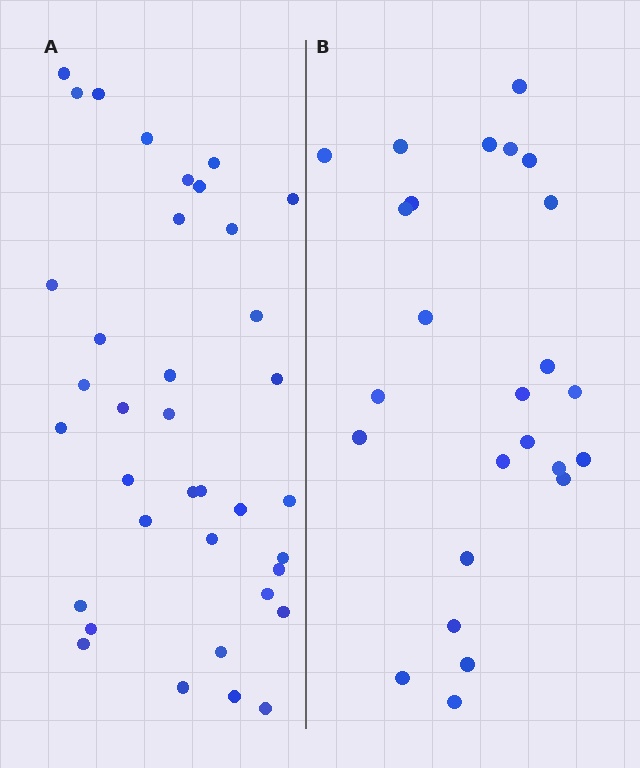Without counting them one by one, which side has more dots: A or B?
Region A (the left region) has more dots.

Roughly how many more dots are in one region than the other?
Region A has roughly 12 or so more dots than region B.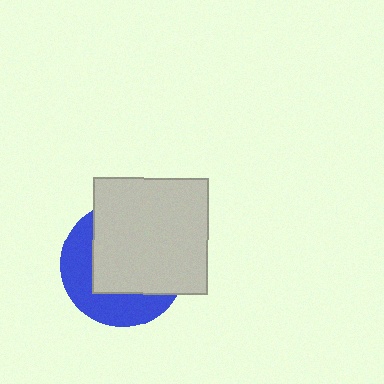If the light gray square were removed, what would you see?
You would see the complete blue circle.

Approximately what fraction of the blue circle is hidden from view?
Roughly 62% of the blue circle is hidden behind the light gray square.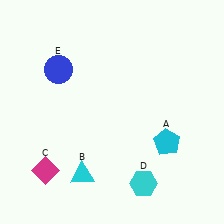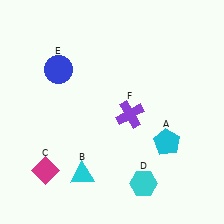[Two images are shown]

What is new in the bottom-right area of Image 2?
A purple cross (F) was added in the bottom-right area of Image 2.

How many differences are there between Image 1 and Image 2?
There is 1 difference between the two images.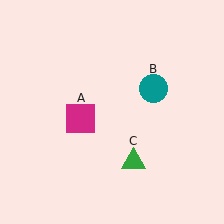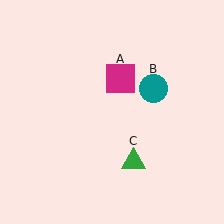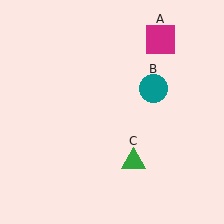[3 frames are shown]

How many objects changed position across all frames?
1 object changed position: magenta square (object A).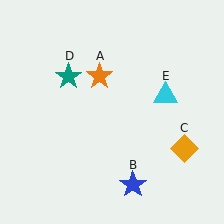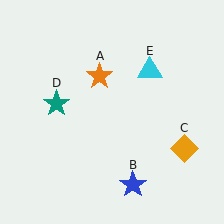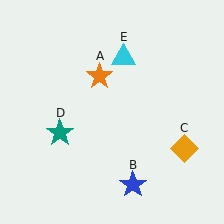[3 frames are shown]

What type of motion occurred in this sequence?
The teal star (object D), cyan triangle (object E) rotated counterclockwise around the center of the scene.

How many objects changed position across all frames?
2 objects changed position: teal star (object D), cyan triangle (object E).